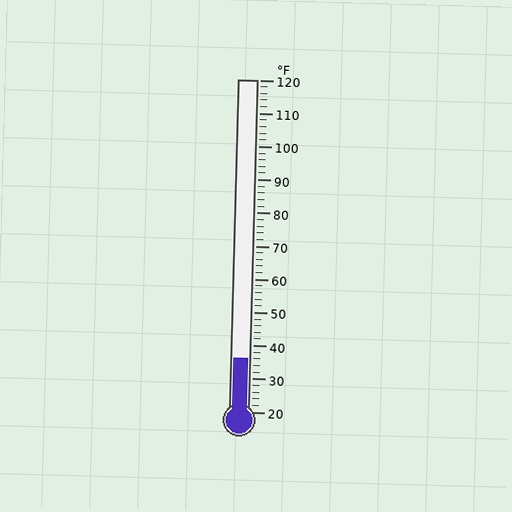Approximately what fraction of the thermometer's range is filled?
The thermometer is filled to approximately 15% of its range.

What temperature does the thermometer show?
The thermometer shows approximately 36°F.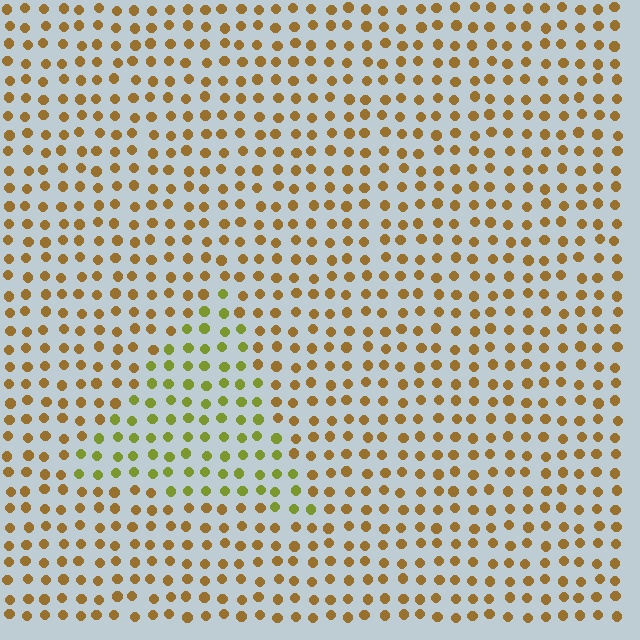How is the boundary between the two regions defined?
The boundary is defined purely by a slight shift in hue (about 39 degrees). Spacing, size, and orientation are identical on both sides.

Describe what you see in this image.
The image is filled with small brown elements in a uniform arrangement. A triangle-shaped region is visible where the elements are tinted to a slightly different hue, forming a subtle color boundary.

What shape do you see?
I see a triangle.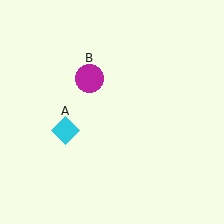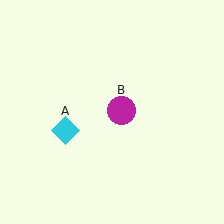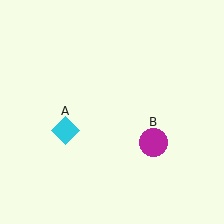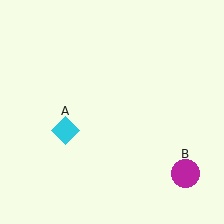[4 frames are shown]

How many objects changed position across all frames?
1 object changed position: magenta circle (object B).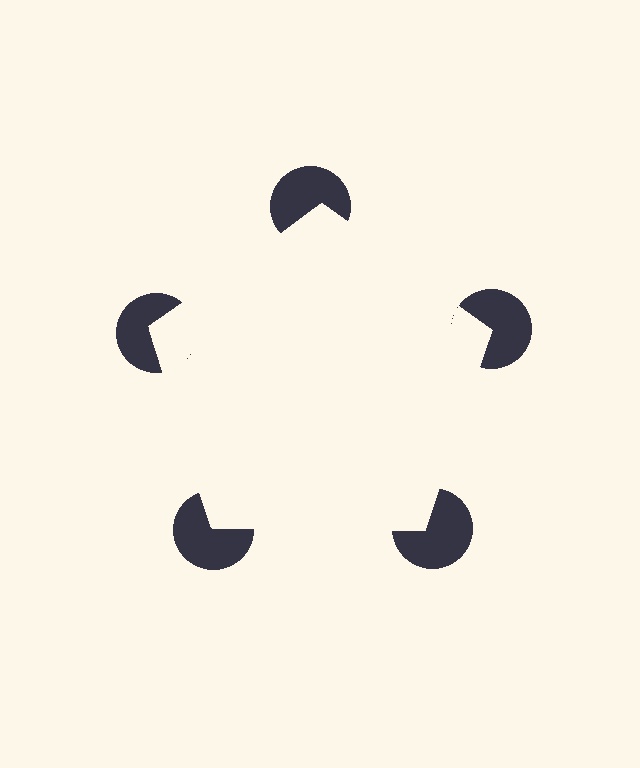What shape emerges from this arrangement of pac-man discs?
An illusory pentagon — its edges are inferred from the aligned wedge cuts in the pac-man discs, not physically drawn.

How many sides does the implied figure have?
5 sides.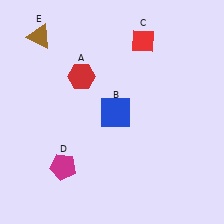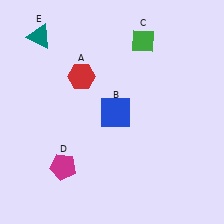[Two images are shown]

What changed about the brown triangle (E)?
In Image 1, E is brown. In Image 2, it changed to teal.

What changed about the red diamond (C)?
In Image 1, C is red. In Image 2, it changed to green.